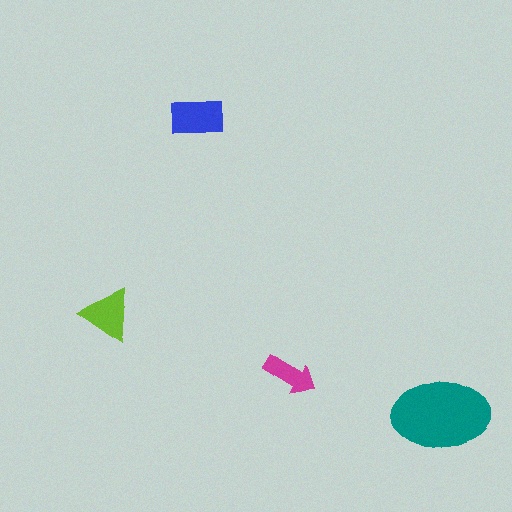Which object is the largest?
The teal ellipse.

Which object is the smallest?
The magenta arrow.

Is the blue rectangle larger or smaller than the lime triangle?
Larger.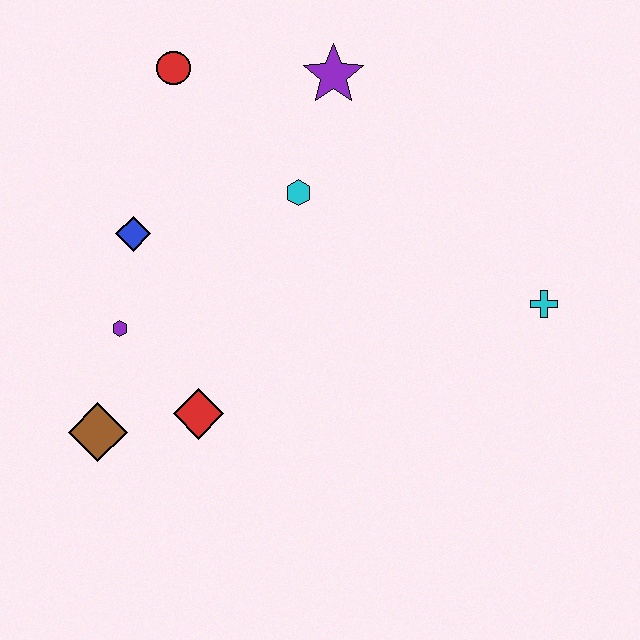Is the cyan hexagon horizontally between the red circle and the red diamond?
No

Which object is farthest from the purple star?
The brown diamond is farthest from the purple star.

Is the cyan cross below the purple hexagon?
No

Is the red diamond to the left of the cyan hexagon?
Yes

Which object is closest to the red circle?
The purple star is closest to the red circle.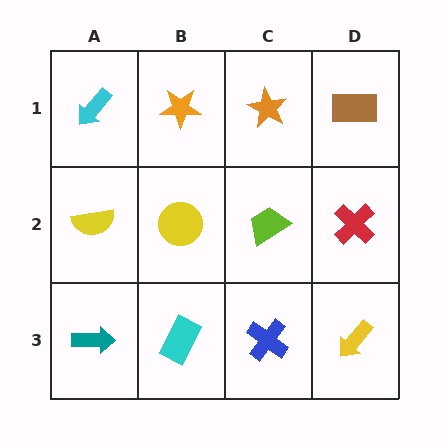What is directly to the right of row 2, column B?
A lime trapezoid.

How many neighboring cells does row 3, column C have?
3.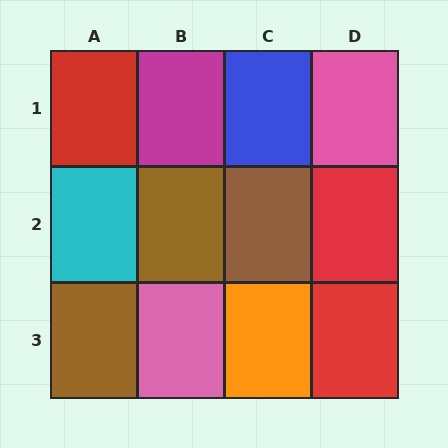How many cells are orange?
1 cell is orange.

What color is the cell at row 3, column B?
Pink.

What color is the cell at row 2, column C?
Brown.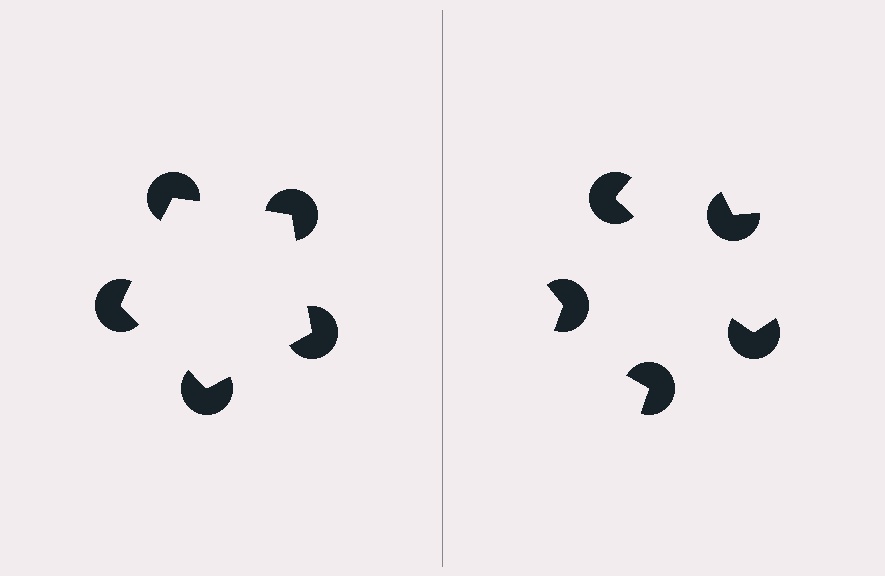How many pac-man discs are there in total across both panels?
10 — 5 on each side.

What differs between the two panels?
The pac-man discs are positioned identically on both sides; only the wedge orientations differ. On the left they align to a pentagon; on the right they are misaligned.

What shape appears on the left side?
An illusory pentagon.